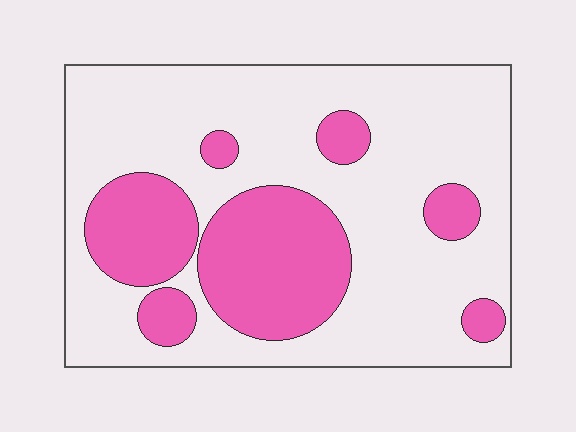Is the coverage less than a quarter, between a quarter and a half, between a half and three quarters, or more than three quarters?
Between a quarter and a half.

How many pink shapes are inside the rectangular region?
7.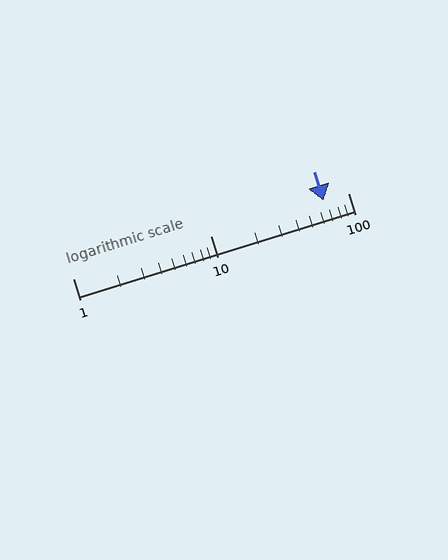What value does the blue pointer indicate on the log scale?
The pointer indicates approximately 67.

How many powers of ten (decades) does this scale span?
The scale spans 2 decades, from 1 to 100.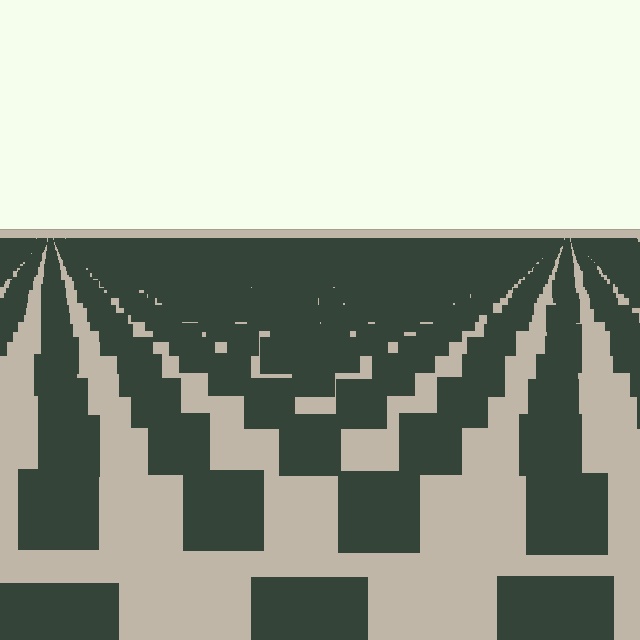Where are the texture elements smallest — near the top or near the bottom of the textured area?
Near the top.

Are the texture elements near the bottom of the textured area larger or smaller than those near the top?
Larger. Near the bottom, elements are closer to the viewer and appear at a bigger on-screen size.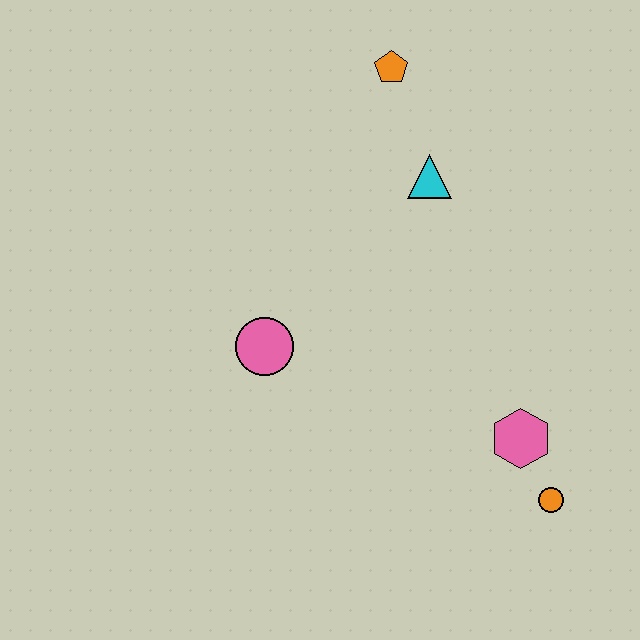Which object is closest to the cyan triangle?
The orange pentagon is closest to the cyan triangle.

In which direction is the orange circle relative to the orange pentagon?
The orange circle is below the orange pentagon.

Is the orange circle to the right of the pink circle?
Yes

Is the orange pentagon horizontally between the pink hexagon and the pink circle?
Yes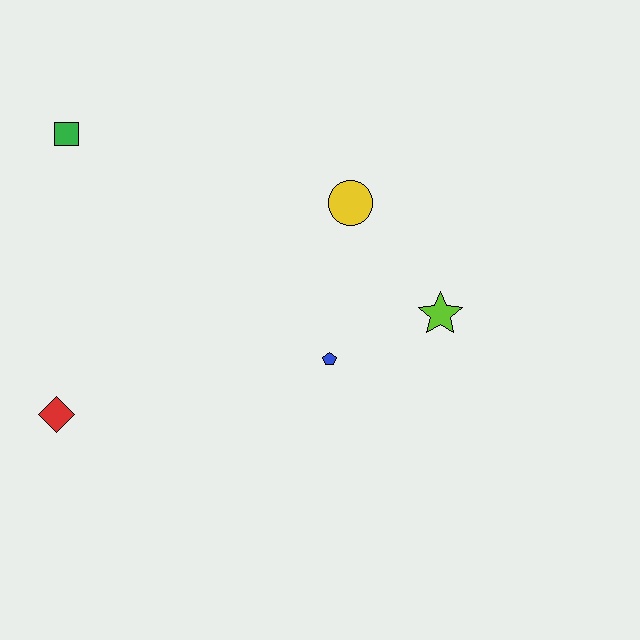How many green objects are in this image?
There is 1 green object.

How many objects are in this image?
There are 5 objects.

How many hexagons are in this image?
There are no hexagons.